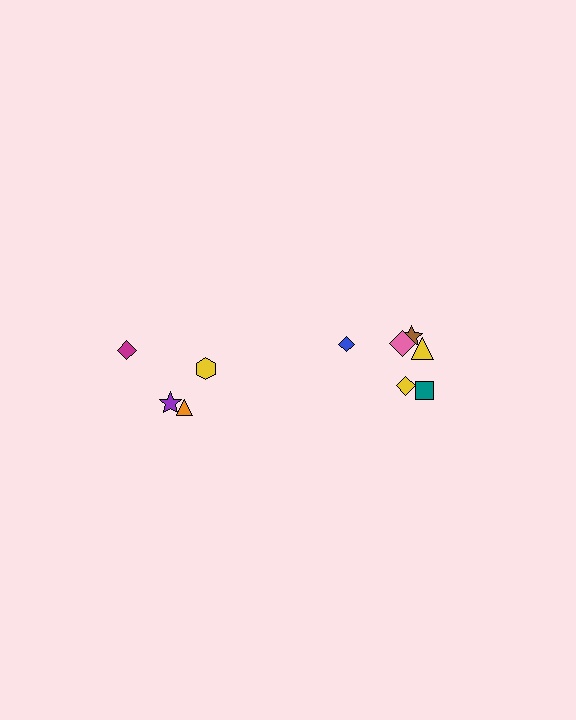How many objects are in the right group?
There are 6 objects.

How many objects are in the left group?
There are 4 objects.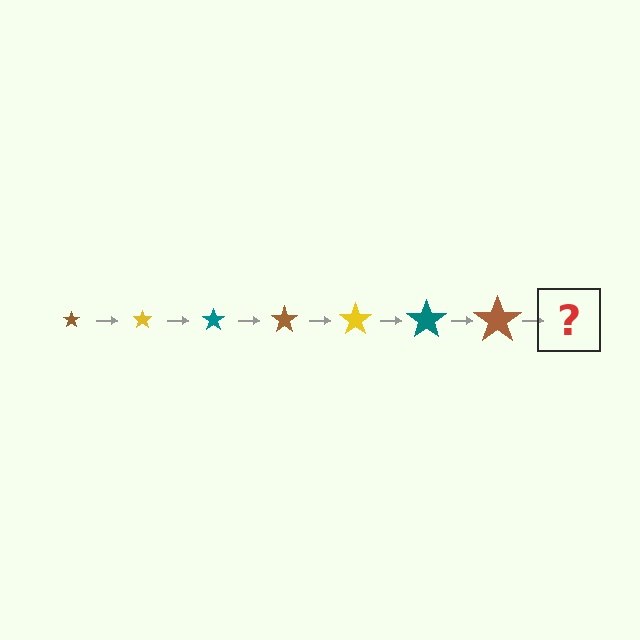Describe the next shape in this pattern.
It should be a yellow star, larger than the previous one.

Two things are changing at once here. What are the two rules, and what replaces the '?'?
The two rules are that the star grows larger each step and the color cycles through brown, yellow, and teal. The '?' should be a yellow star, larger than the previous one.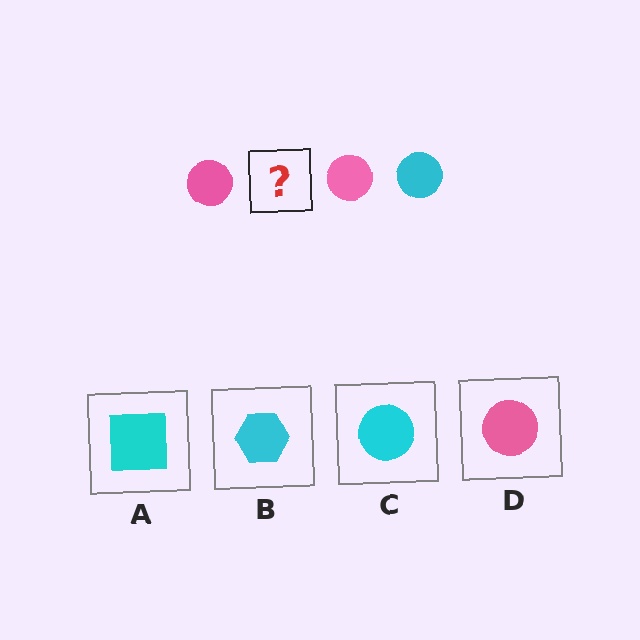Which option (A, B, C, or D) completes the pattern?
C.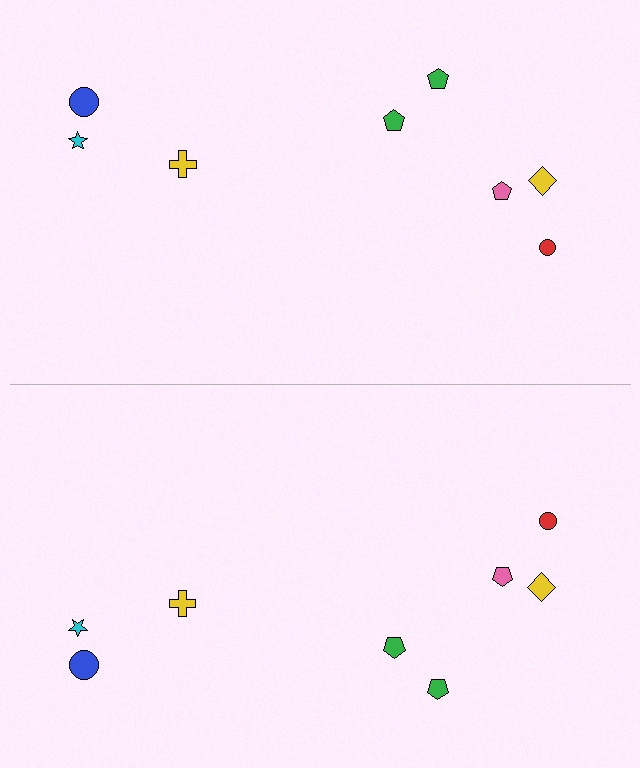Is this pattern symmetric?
Yes, this pattern has bilateral (reflection) symmetry.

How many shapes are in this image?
There are 16 shapes in this image.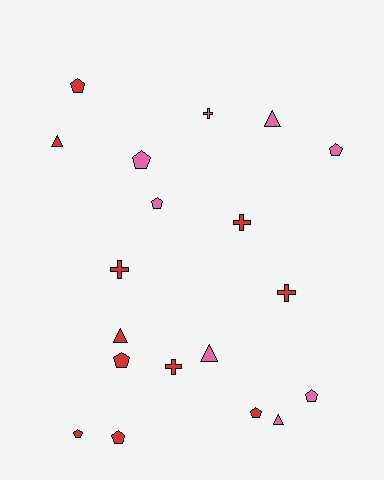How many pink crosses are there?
There is 1 pink cross.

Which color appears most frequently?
Red, with 11 objects.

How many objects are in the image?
There are 19 objects.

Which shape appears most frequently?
Pentagon, with 9 objects.